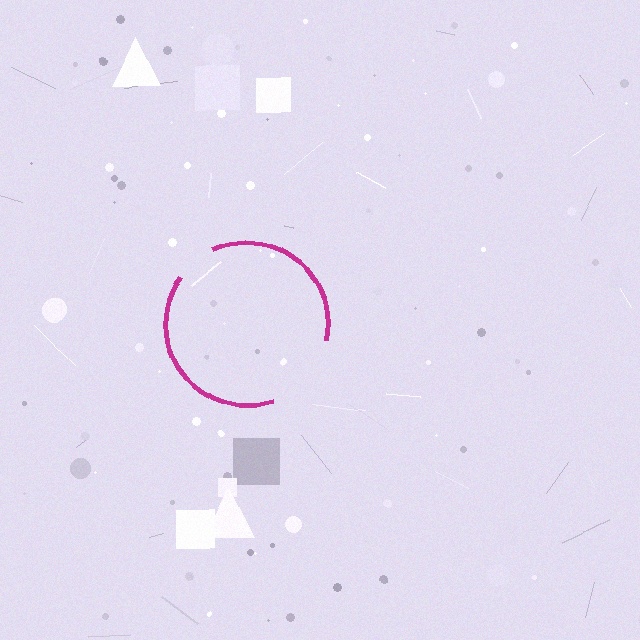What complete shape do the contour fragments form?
The contour fragments form a circle.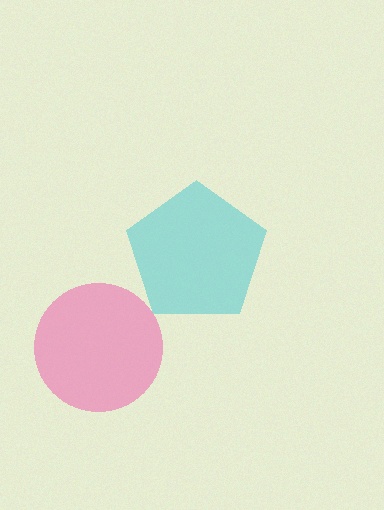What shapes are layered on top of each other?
The layered shapes are: a cyan pentagon, a pink circle.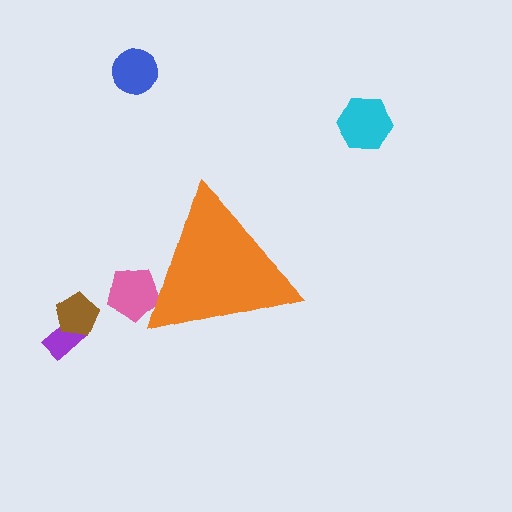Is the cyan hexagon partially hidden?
No, the cyan hexagon is fully visible.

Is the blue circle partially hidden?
No, the blue circle is fully visible.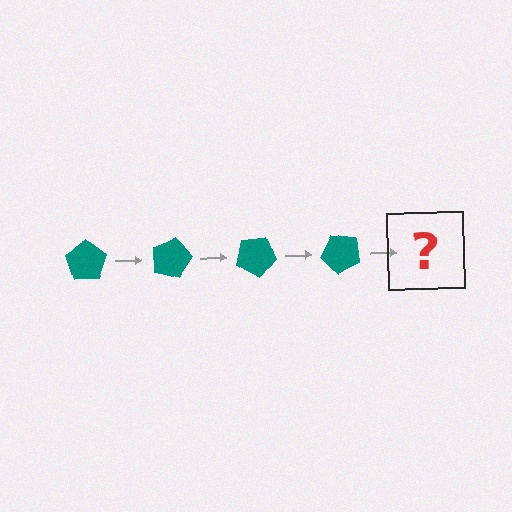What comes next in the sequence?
The next element should be a teal pentagon rotated 60 degrees.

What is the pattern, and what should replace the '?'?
The pattern is that the pentagon rotates 15 degrees each step. The '?' should be a teal pentagon rotated 60 degrees.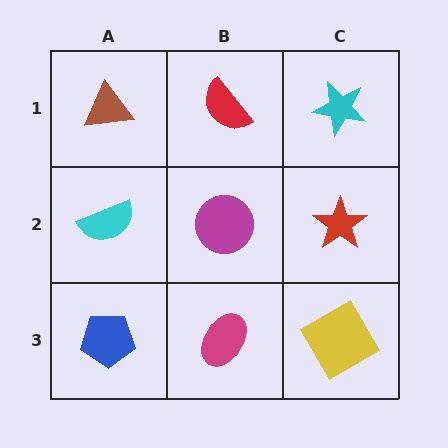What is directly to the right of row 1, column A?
A red semicircle.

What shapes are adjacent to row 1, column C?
A red star (row 2, column C), a red semicircle (row 1, column B).